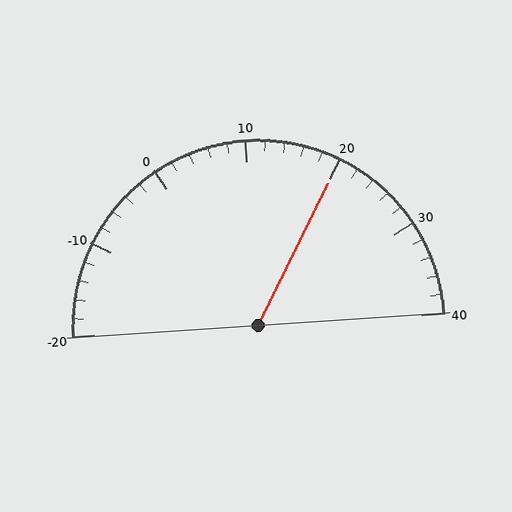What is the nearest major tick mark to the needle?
The nearest major tick mark is 20.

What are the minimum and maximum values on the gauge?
The gauge ranges from -20 to 40.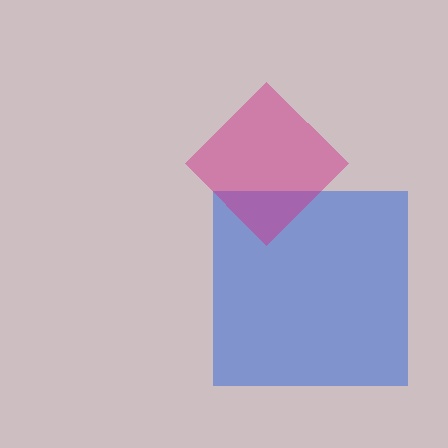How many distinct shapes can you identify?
There are 2 distinct shapes: a blue square, a magenta diamond.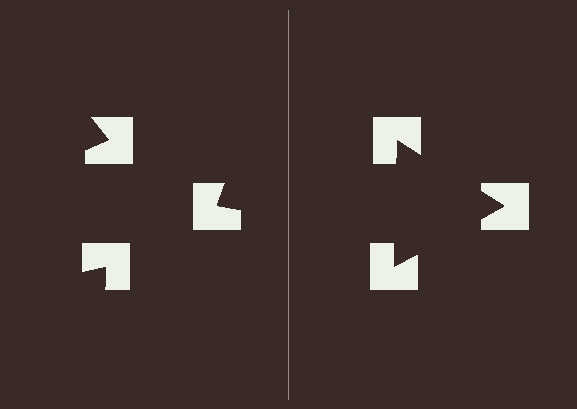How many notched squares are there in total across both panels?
6 — 3 on each side.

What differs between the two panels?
The notched squares are positioned identically on both sides; only the wedge orientations differ. On the right they align to a triangle; on the left they are misaligned.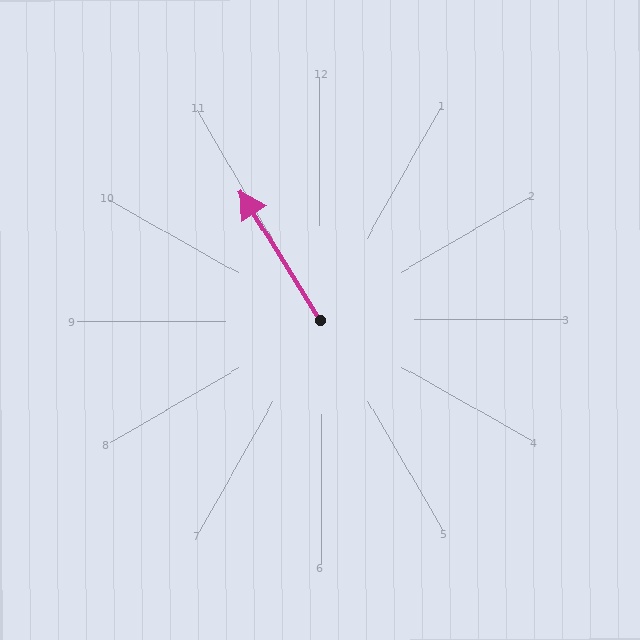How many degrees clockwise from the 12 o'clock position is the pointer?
Approximately 329 degrees.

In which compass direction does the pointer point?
Northwest.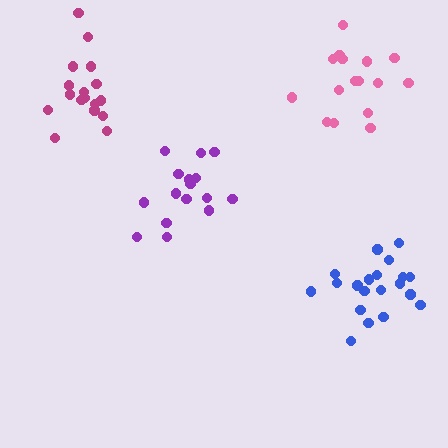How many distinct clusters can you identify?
There are 4 distinct clusters.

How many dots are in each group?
Group 1: 17 dots, Group 2: 16 dots, Group 3: 16 dots, Group 4: 20 dots (69 total).